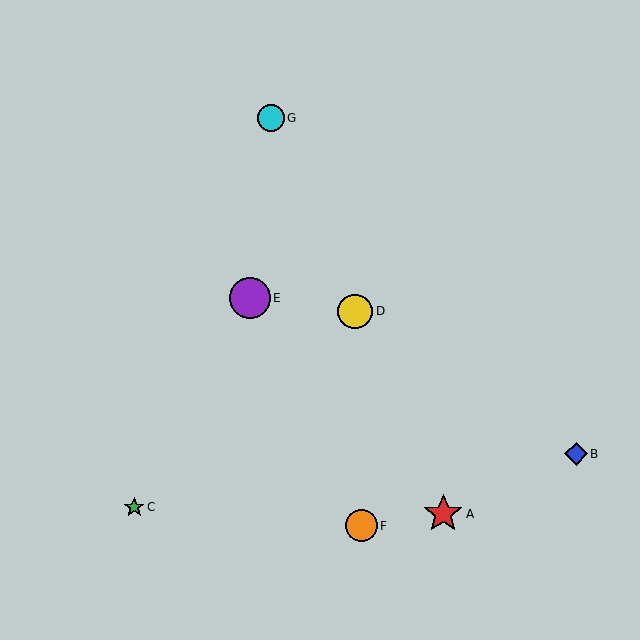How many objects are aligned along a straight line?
3 objects (A, D, G) are aligned along a straight line.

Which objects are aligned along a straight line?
Objects A, D, G are aligned along a straight line.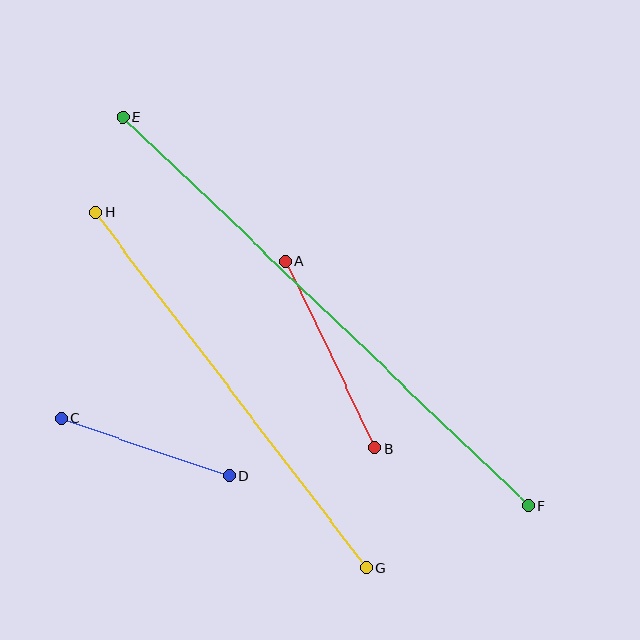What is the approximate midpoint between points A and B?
The midpoint is at approximately (330, 354) pixels.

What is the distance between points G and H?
The distance is approximately 447 pixels.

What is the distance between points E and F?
The distance is approximately 561 pixels.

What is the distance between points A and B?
The distance is approximately 207 pixels.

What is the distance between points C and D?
The distance is approximately 177 pixels.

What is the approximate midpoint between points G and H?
The midpoint is at approximately (231, 390) pixels.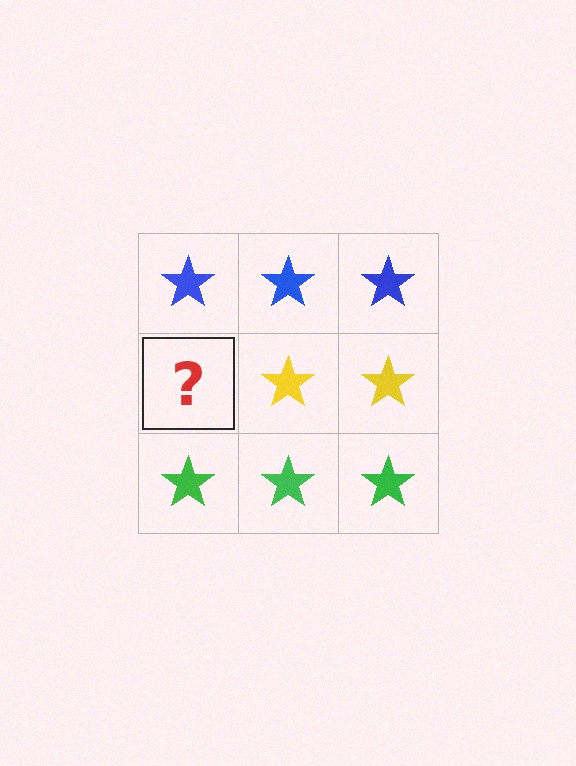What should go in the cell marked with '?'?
The missing cell should contain a yellow star.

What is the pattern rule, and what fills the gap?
The rule is that each row has a consistent color. The gap should be filled with a yellow star.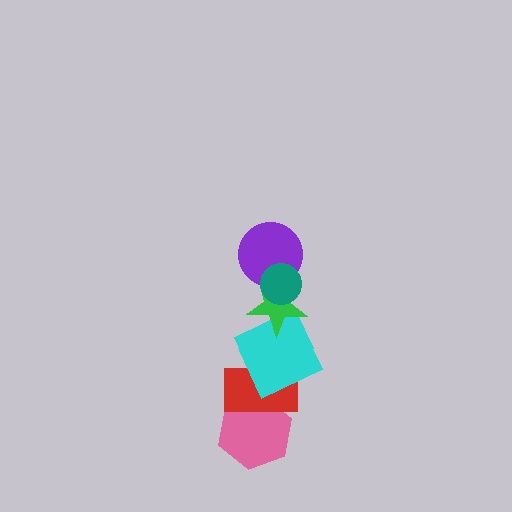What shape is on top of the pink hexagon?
The red rectangle is on top of the pink hexagon.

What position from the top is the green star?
The green star is 3rd from the top.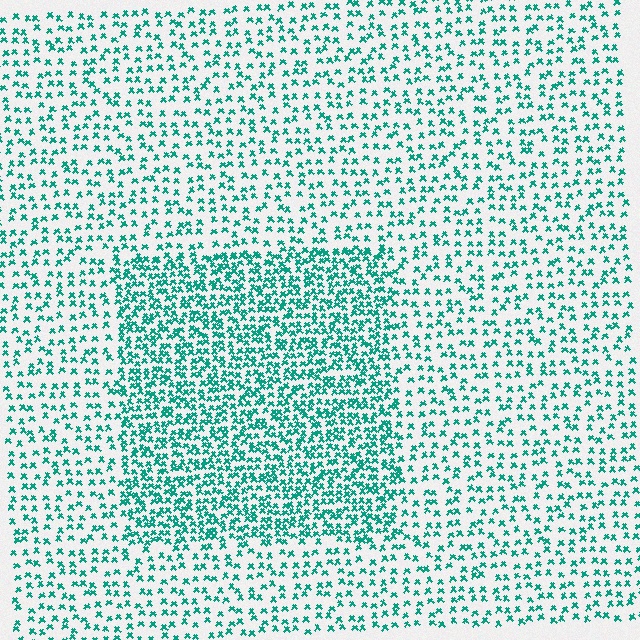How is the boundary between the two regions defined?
The boundary is defined by a change in element density (approximately 2.0x ratio). All elements are the same color, size, and shape.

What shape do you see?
I see a rectangle.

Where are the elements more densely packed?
The elements are more densely packed inside the rectangle boundary.